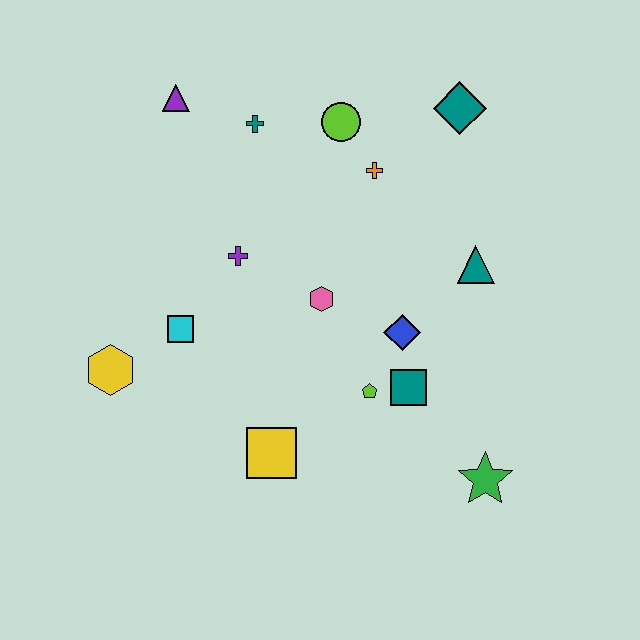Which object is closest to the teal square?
The lime pentagon is closest to the teal square.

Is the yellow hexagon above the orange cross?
No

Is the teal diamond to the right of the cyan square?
Yes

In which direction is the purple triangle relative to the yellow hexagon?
The purple triangle is above the yellow hexagon.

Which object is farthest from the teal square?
The purple triangle is farthest from the teal square.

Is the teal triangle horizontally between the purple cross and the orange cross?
No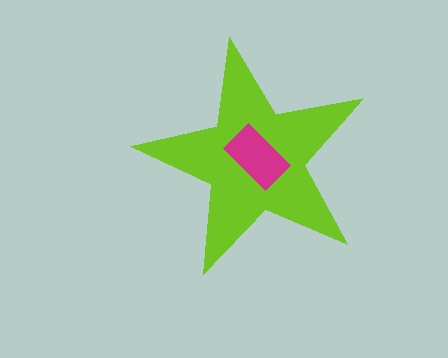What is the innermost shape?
The magenta rectangle.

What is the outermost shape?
The lime star.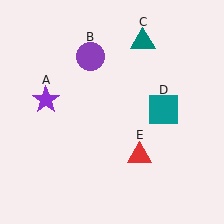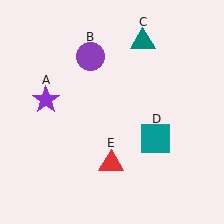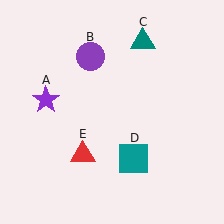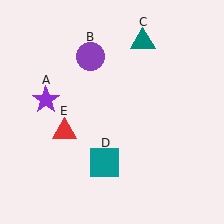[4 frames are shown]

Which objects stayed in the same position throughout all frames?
Purple star (object A) and purple circle (object B) and teal triangle (object C) remained stationary.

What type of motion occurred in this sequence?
The teal square (object D), red triangle (object E) rotated clockwise around the center of the scene.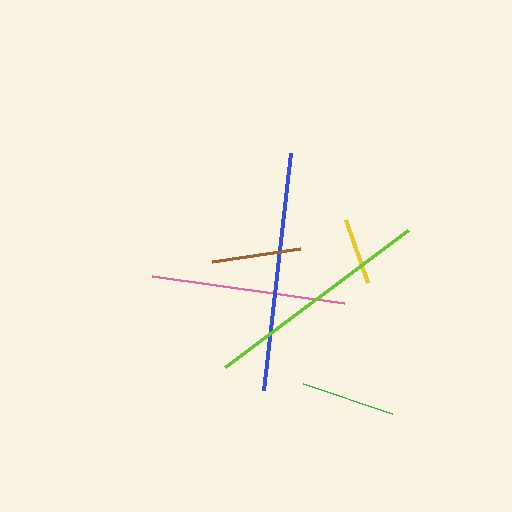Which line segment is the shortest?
The yellow line is the shortest at approximately 66 pixels.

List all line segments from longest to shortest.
From longest to shortest: blue, lime, pink, green, brown, yellow.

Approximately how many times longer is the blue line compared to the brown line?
The blue line is approximately 2.7 times the length of the brown line.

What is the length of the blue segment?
The blue segment is approximately 239 pixels long.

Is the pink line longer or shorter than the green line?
The pink line is longer than the green line.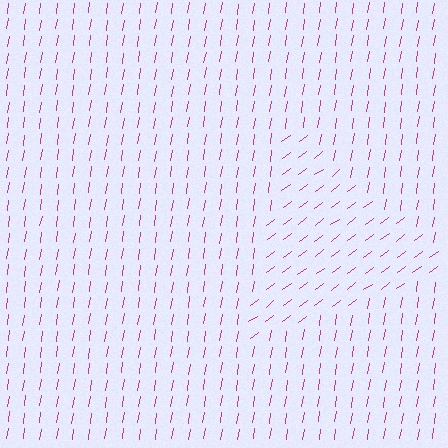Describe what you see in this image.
The image is filled with small magenta line segments. A triangle region in the image has lines oriented differently from the surrounding lines, creating a visible texture boundary.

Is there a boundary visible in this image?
Yes, there is a texture boundary formed by a change in line orientation.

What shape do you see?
I see a triangle.